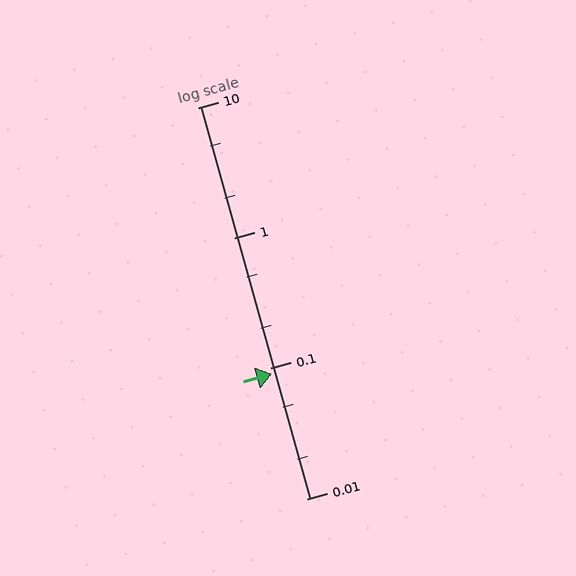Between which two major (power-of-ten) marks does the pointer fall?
The pointer is between 0.01 and 0.1.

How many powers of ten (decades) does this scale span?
The scale spans 3 decades, from 0.01 to 10.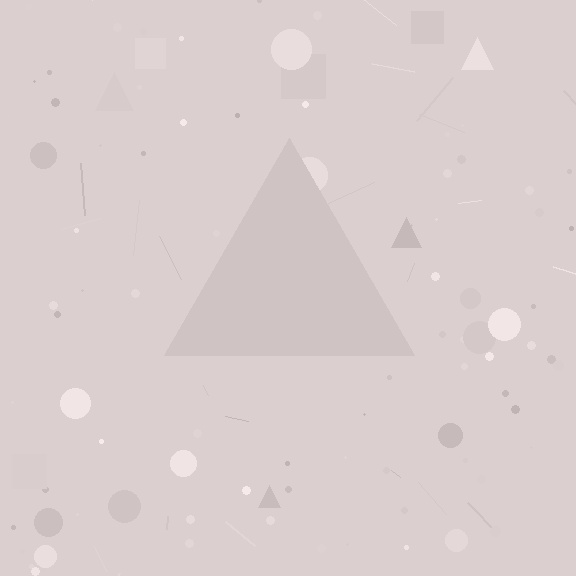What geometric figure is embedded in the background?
A triangle is embedded in the background.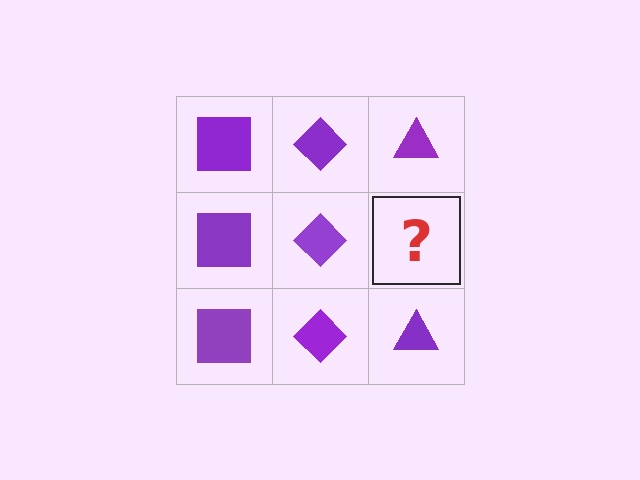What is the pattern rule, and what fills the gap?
The rule is that each column has a consistent shape. The gap should be filled with a purple triangle.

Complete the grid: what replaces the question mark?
The question mark should be replaced with a purple triangle.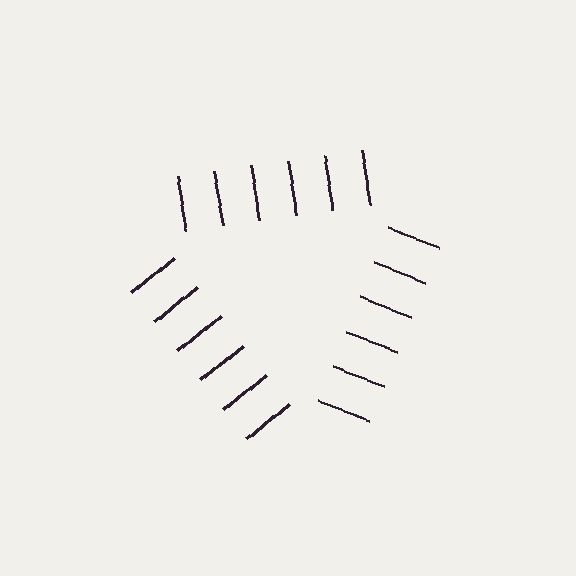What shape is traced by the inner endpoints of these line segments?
An illusory triangle — the line segments terminate on its edges but no continuous stroke is drawn.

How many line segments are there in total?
18 — 6 along each of the 3 edges.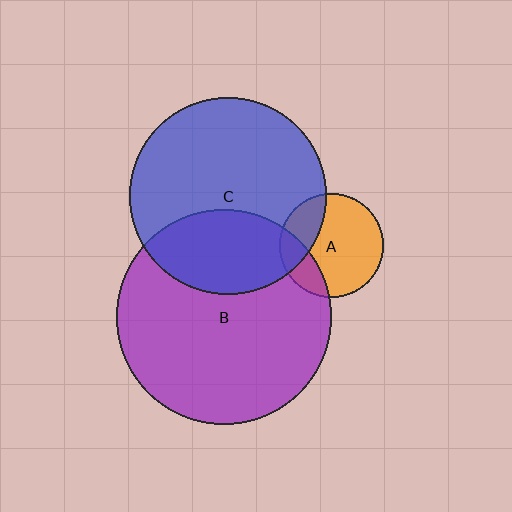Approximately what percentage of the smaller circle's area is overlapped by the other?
Approximately 30%.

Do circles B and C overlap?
Yes.